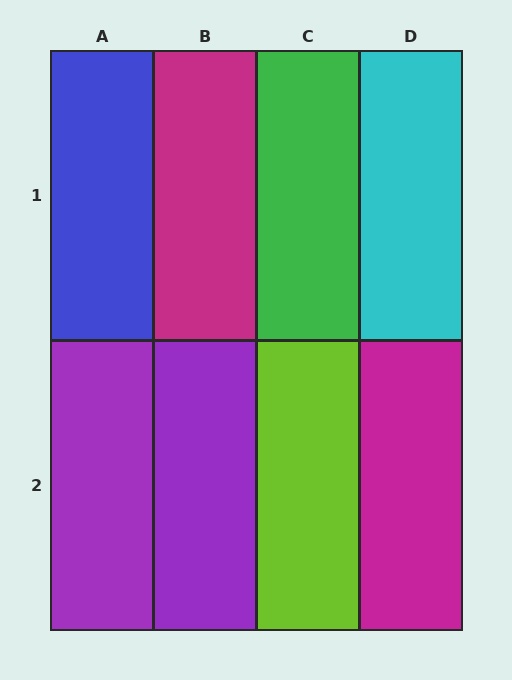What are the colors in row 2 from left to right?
Purple, purple, lime, magenta.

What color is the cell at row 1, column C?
Green.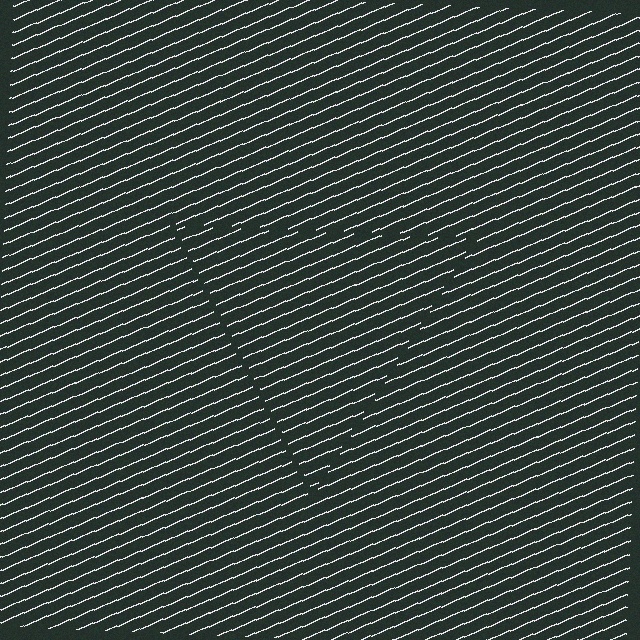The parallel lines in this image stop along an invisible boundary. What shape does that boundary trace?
An illusory triangle. The interior of the shape contains the same grating, shifted by half a period — the contour is defined by the phase discontinuity where line-ends from the inner and outer gratings abut.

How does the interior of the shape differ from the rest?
The interior of the shape contains the same grating, shifted by half a period — the contour is defined by the phase discontinuity where line-ends from the inner and outer gratings abut.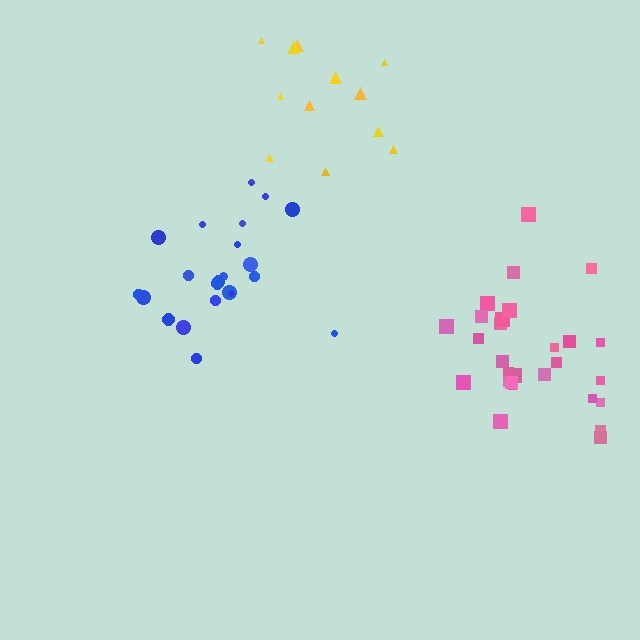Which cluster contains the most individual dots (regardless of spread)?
Pink (28).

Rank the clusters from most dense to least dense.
pink, blue, yellow.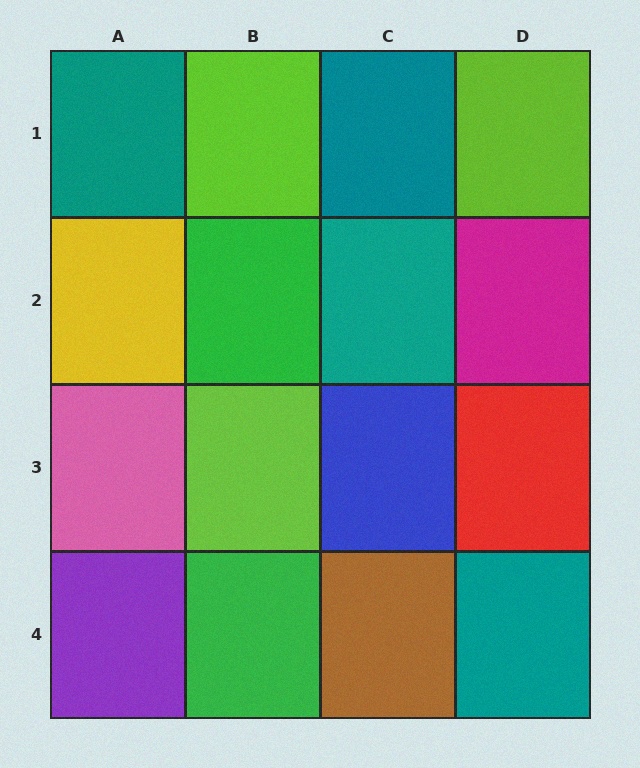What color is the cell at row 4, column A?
Purple.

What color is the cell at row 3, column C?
Blue.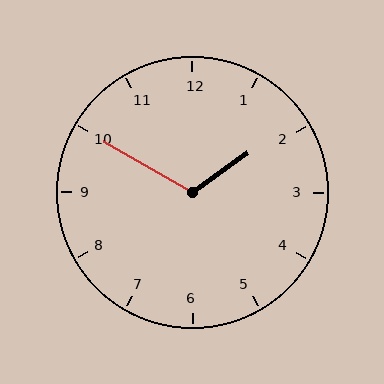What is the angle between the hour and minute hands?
Approximately 115 degrees.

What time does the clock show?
1:50.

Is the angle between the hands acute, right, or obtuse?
It is obtuse.